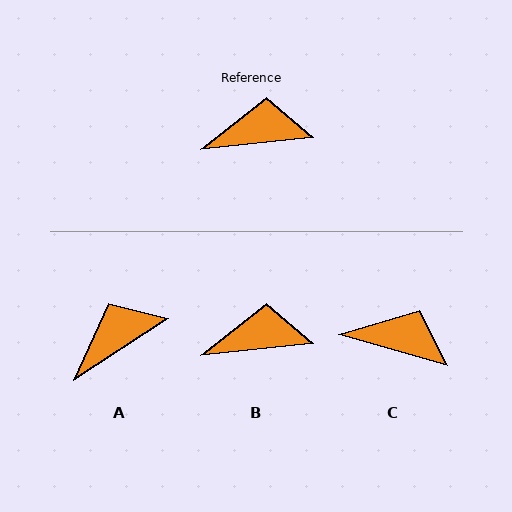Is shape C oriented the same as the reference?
No, it is off by about 22 degrees.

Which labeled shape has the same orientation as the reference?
B.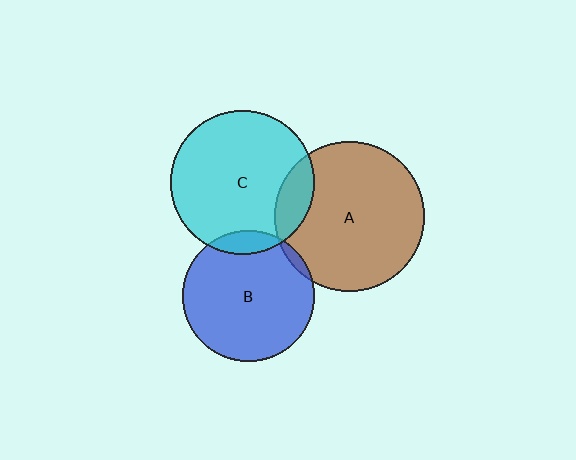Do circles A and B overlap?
Yes.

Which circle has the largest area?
Circle A (brown).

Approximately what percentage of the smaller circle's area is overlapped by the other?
Approximately 5%.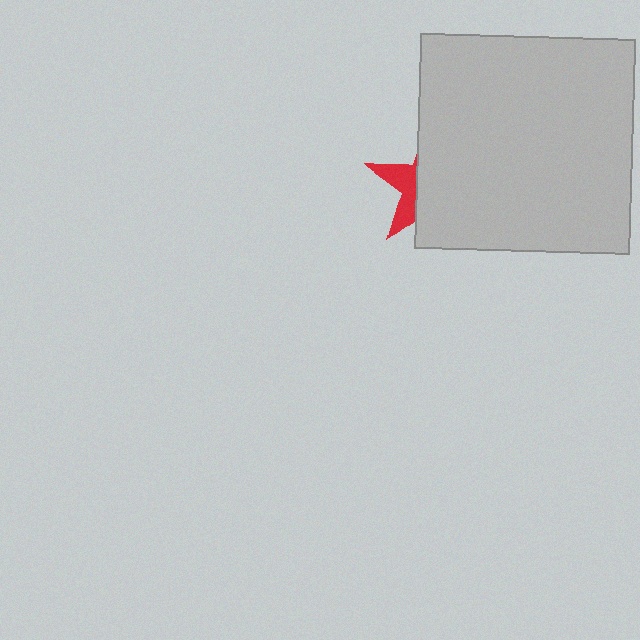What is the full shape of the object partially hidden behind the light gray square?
The partially hidden object is a red star.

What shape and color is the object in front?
The object in front is a light gray square.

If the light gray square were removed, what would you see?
You would see the complete red star.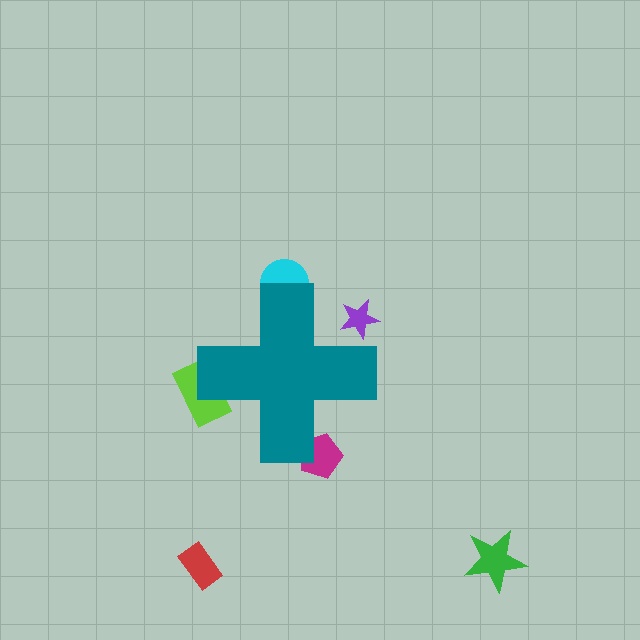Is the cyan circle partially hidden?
Yes, the cyan circle is partially hidden behind the teal cross.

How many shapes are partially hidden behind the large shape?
4 shapes are partially hidden.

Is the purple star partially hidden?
Yes, the purple star is partially hidden behind the teal cross.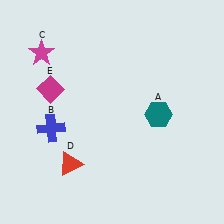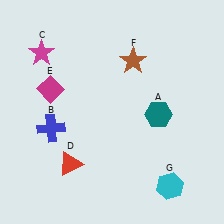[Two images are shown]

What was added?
A brown star (F), a cyan hexagon (G) were added in Image 2.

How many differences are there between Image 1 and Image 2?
There are 2 differences between the two images.